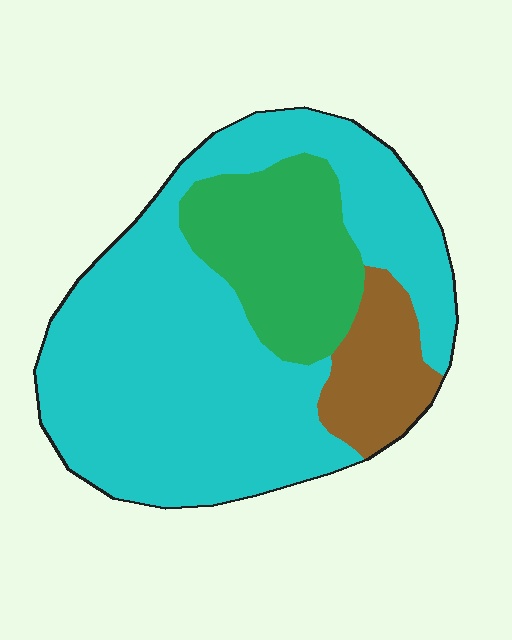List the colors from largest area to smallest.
From largest to smallest: cyan, green, brown.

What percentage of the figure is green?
Green takes up between a sixth and a third of the figure.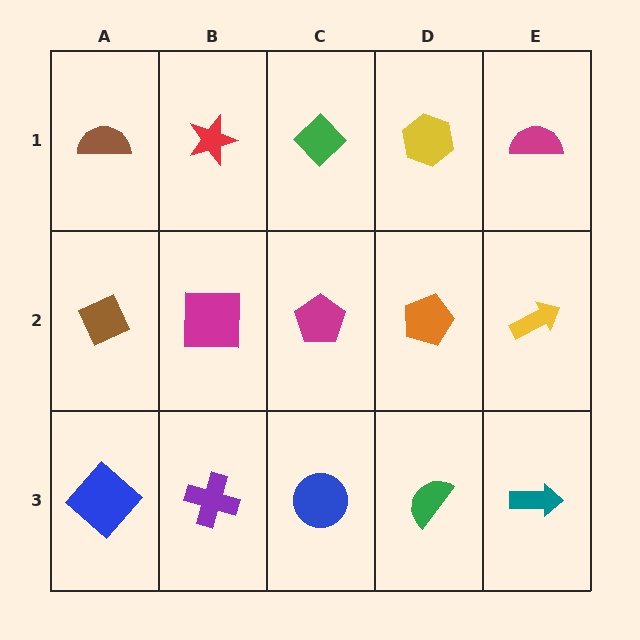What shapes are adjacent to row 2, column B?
A red star (row 1, column B), a purple cross (row 3, column B), a brown diamond (row 2, column A), a magenta pentagon (row 2, column C).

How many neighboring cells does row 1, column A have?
2.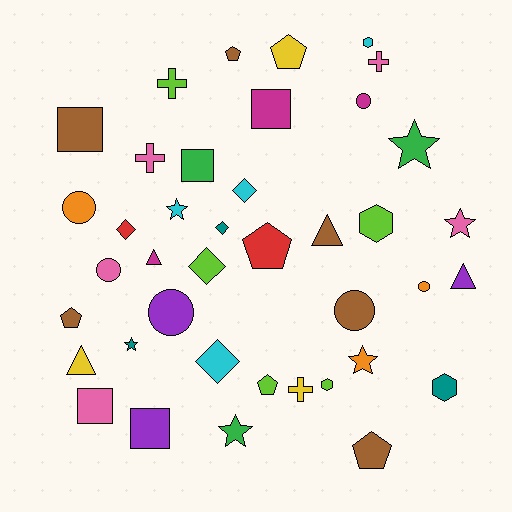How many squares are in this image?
There are 5 squares.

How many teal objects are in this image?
There are 3 teal objects.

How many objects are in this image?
There are 40 objects.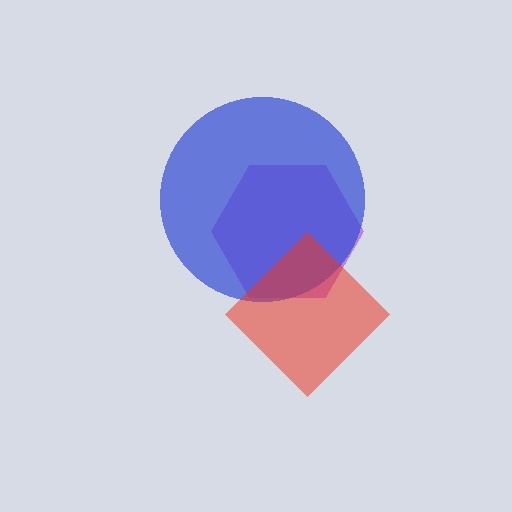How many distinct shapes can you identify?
There are 3 distinct shapes: a purple hexagon, a blue circle, a red diamond.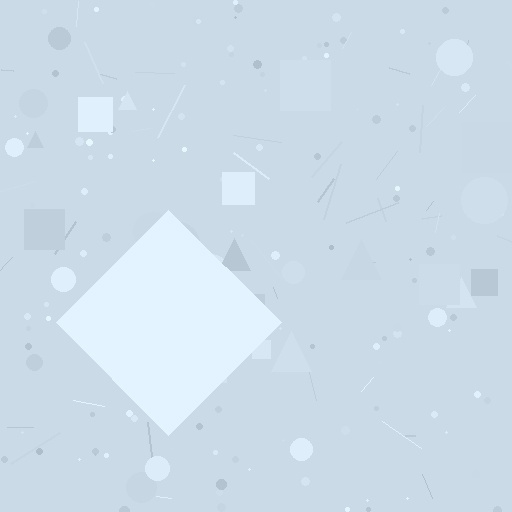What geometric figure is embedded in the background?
A diamond is embedded in the background.